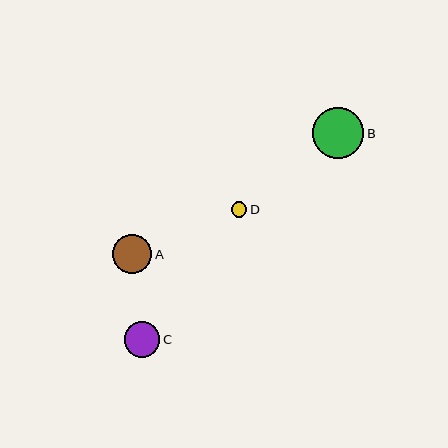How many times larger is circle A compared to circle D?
Circle A is approximately 2.5 times the size of circle D.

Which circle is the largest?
Circle B is the largest with a size of approximately 52 pixels.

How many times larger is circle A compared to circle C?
Circle A is approximately 1.1 times the size of circle C.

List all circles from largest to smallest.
From largest to smallest: B, A, C, D.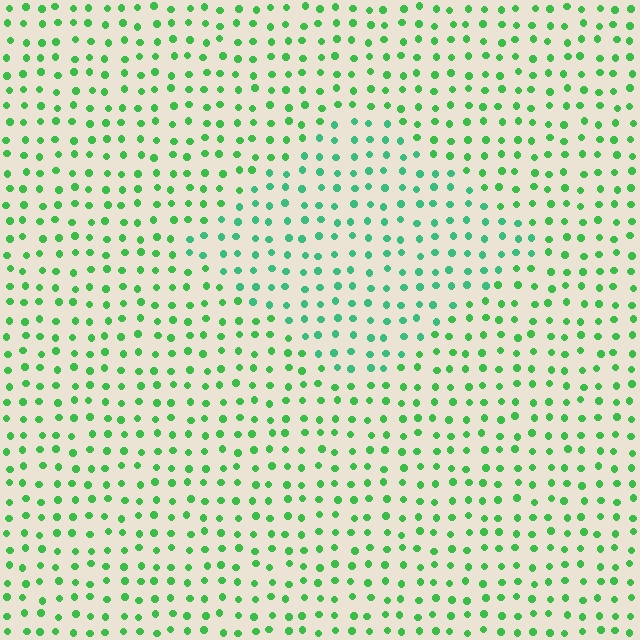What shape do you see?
I see a diamond.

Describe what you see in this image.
The image is filled with small green elements in a uniform arrangement. A diamond-shaped region is visible where the elements are tinted to a slightly different hue, forming a subtle color boundary.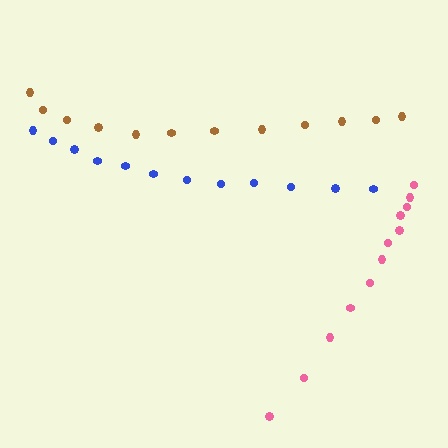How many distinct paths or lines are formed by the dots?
There are 3 distinct paths.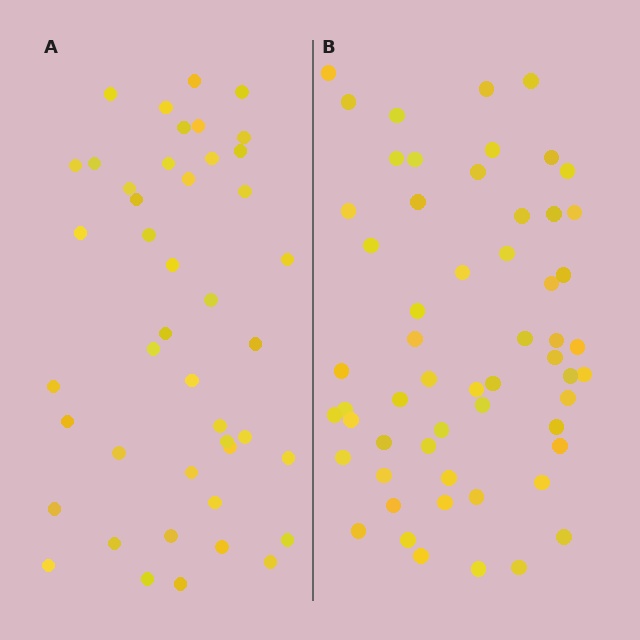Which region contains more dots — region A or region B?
Region B (the right region) has more dots.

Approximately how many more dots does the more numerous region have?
Region B has approximately 15 more dots than region A.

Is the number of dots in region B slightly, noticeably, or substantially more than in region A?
Region B has noticeably more, but not dramatically so. The ratio is roughly 1.3 to 1.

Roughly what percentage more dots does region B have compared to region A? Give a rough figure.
About 30% more.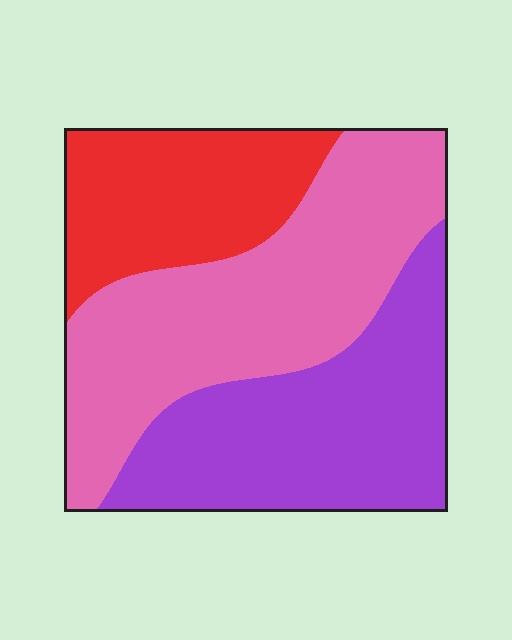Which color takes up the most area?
Pink, at roughly 40%.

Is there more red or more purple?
Purple.